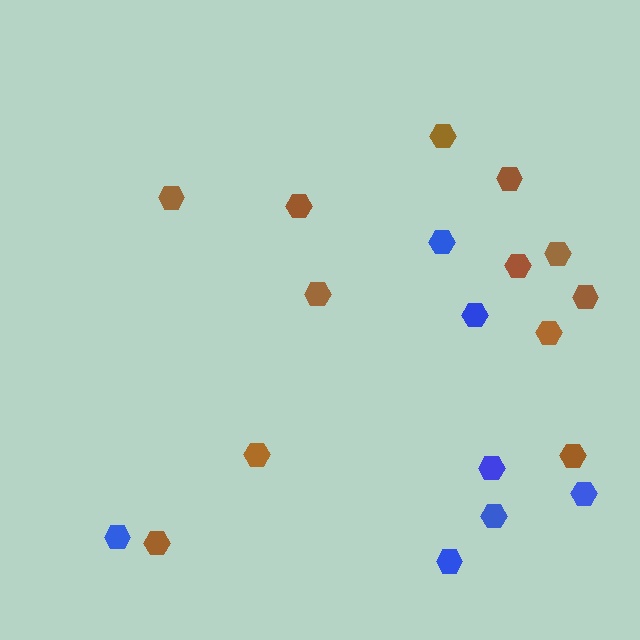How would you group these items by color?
There are 2 groups: one group of blue hexagons (7) and one group of brown hexagons (12).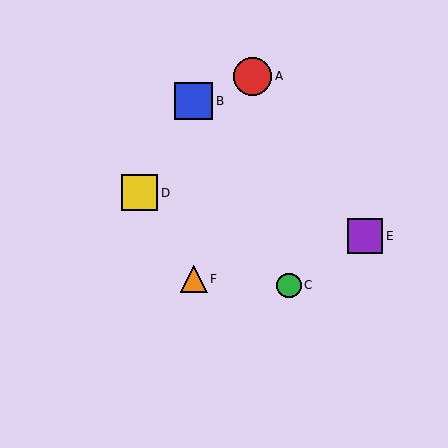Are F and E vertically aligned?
No, F is at x≈194 and E is at x≈365.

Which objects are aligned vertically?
Objects B, F are aligned vertically.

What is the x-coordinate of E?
Object E is at x≈365.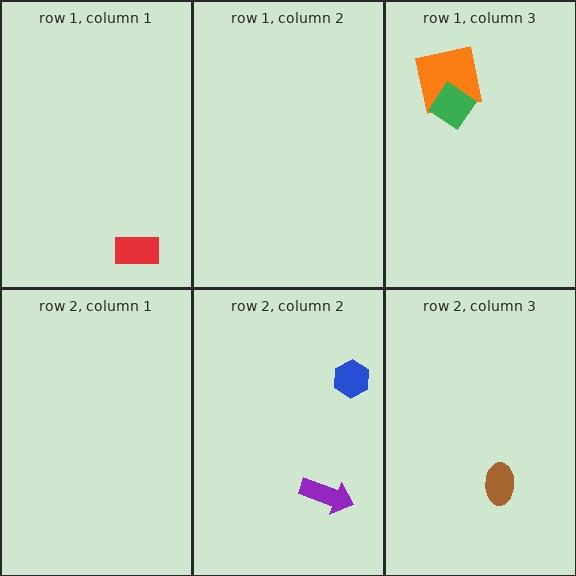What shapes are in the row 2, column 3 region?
The brown ellipse.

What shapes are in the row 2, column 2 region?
The blue hexagon, the purple arrow.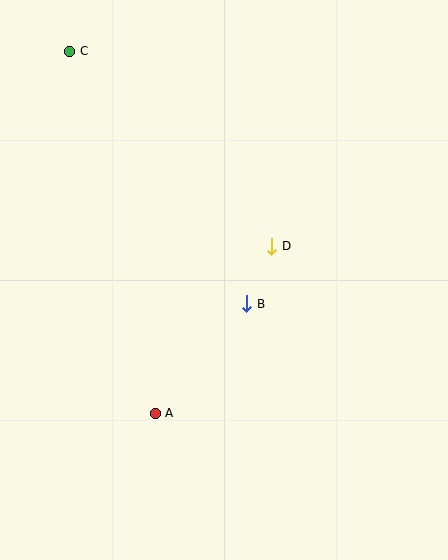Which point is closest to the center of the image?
Point B at (247, 304) is closest to the center.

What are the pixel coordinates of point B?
Point B is at (247, 304).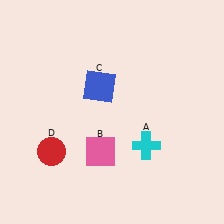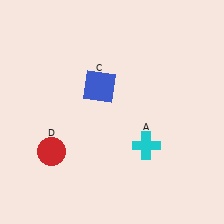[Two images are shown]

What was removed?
The pink square (B) was removed in Image 2.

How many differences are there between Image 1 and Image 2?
There is 1 difference between the two images.